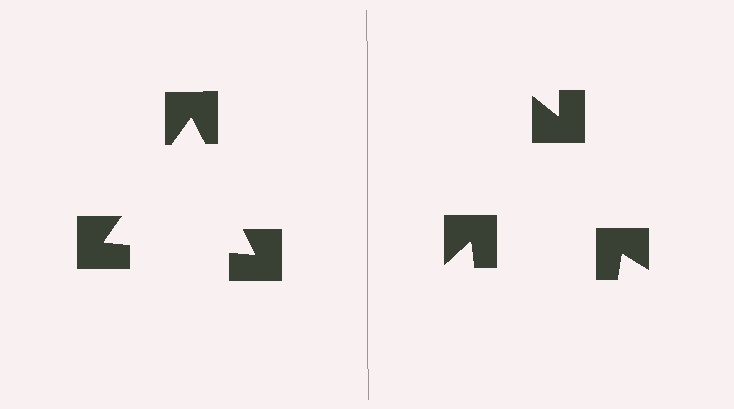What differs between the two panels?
The notched squares are positioned identically on both sides; only the wedge orientations differ. On the left they align to a triangle; on the right they are misaligned.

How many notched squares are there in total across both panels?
6 — 3 on each side.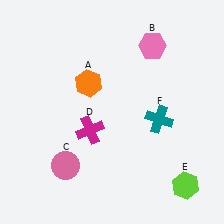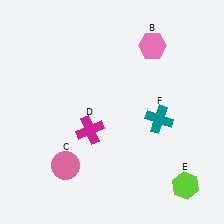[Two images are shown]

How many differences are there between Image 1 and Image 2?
There is 1 difference between the two images.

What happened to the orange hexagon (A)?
The orange hexagon (A) was removed in Image 2. It was in the top-left area of Image 1.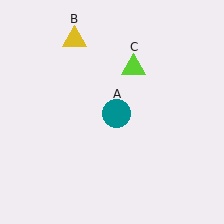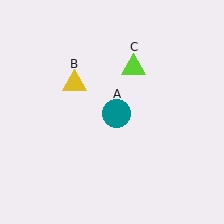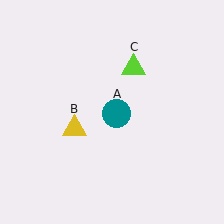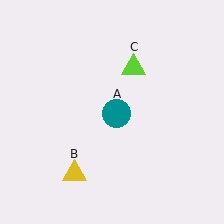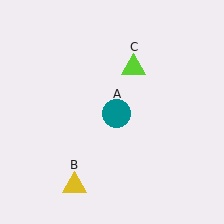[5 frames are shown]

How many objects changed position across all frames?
1 object changed position: yellow triangle (object B).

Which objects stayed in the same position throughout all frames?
Teal circle (object A) and lime triangle (object C) remained stationary.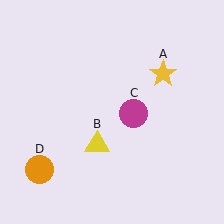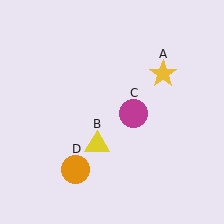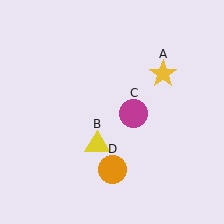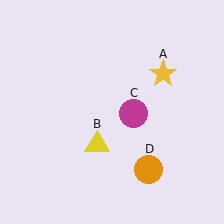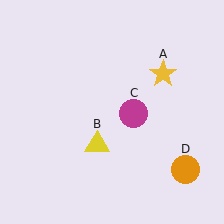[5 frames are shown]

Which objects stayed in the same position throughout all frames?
Yellow star (object A) and yellow triangle (object B) and magenta circle (object C) remained stationary.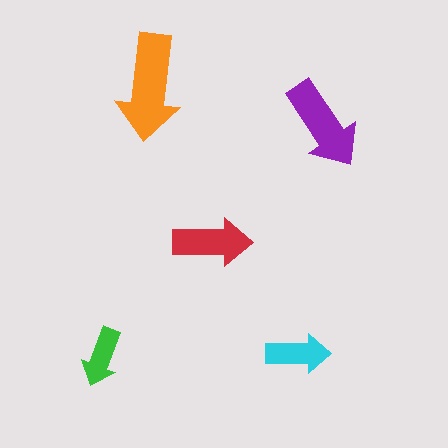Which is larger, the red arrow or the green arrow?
The red one.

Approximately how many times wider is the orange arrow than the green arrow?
About 2 times wider.